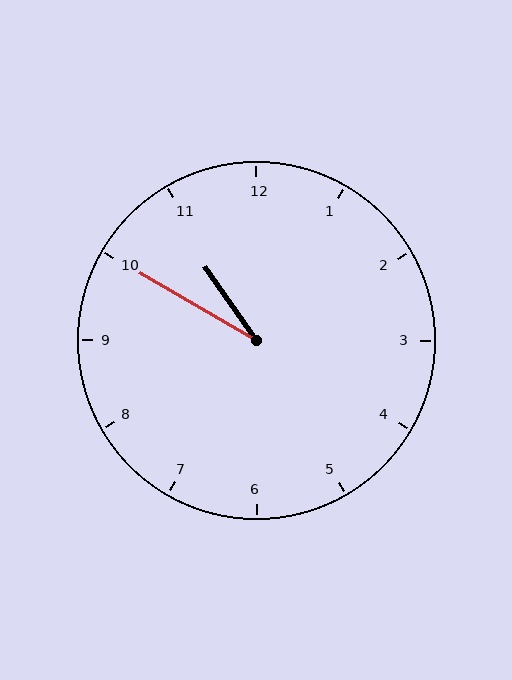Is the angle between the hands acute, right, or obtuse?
It is acute.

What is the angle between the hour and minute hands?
Approximately 25 degrees.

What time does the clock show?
10:50.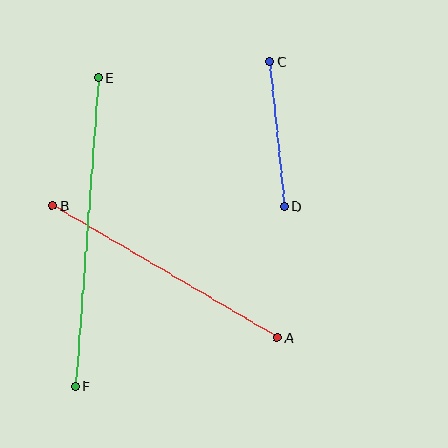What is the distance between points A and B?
The distance is approximately 261 pixels.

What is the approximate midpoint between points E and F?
The midpoint is at approximately (87, 232) pixels.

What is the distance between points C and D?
The distance is approximately 146 pixels.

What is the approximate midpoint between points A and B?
The midpoint is at approximately (165, 271) pixels.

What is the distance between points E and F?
The distance is approximately 310 pixels.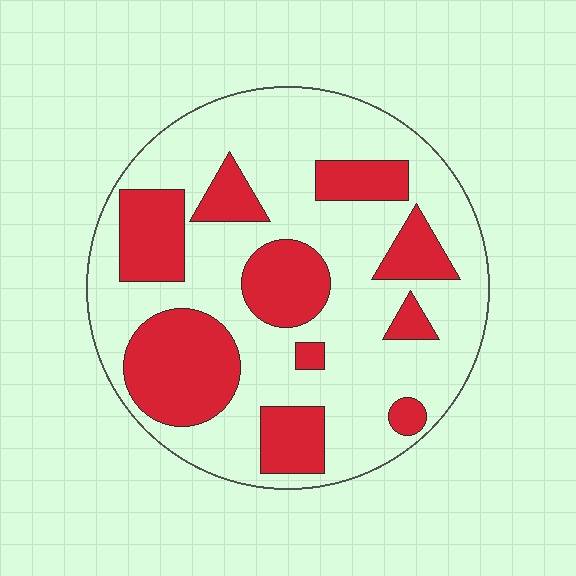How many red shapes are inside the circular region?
10.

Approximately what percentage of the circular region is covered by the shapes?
Approximately 35%.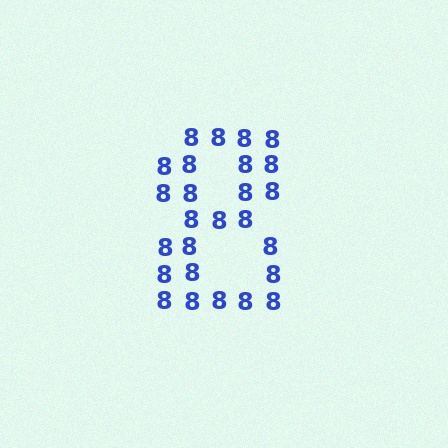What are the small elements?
The small elements are digit 8's.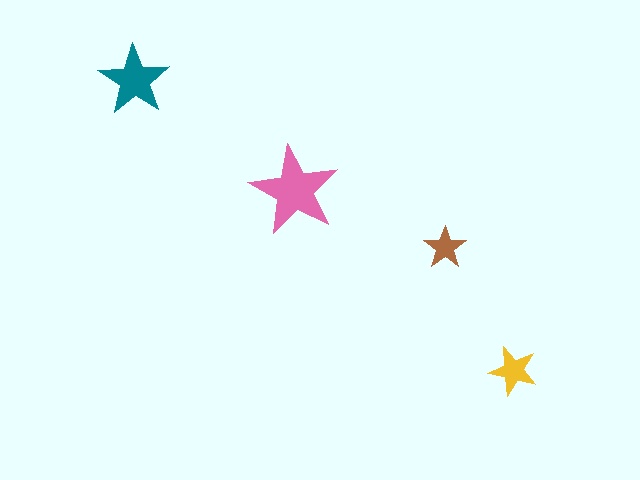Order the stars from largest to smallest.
the pink one, the teal one, the yellow one, the brown one.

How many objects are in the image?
There are 4 objects in the image.